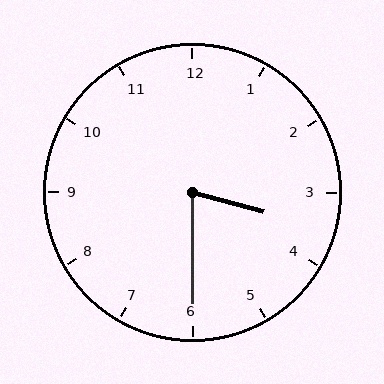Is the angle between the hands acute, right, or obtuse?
It is acute.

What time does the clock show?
3:30.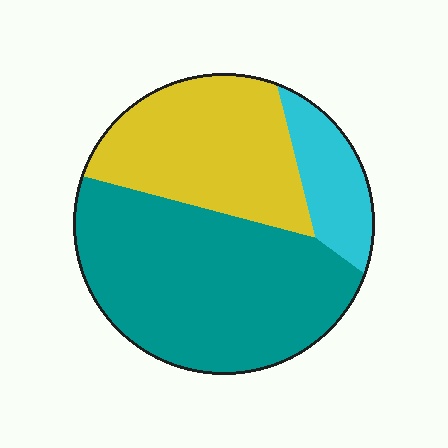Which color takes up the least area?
Cyan, at roughly 15%.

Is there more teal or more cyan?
Teal.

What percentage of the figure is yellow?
Yellow covers roughly 35% of the figure.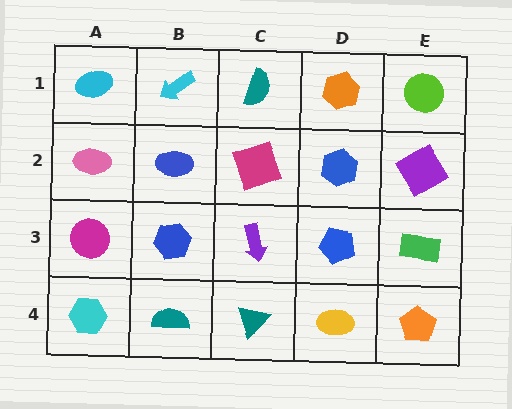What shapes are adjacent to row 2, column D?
An orange hexagon (row 1, column D), a blue pentagon (row 3, column D), a magenta square (row 2, column C), a purple diamond (row 2, column E).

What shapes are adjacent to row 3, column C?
A magenta square (row 2, column C), a teal triangle (row 4, column C), a blue hexagon (row 3, column B), a blue pentagon (row 3, column D).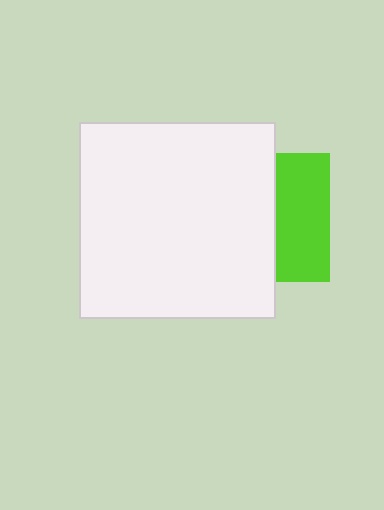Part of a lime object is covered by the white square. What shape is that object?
It is a square.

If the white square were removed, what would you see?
You would see the complete lime square.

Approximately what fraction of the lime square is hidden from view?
Roughly 58% of the lime square is hidden behind the white square.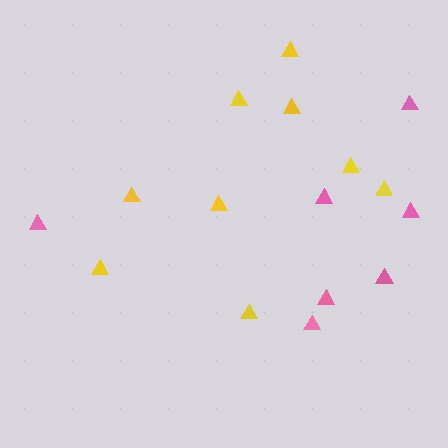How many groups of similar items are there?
There are 2 groups: one group of pink triangles (7) and one group of yellow triangles (9).